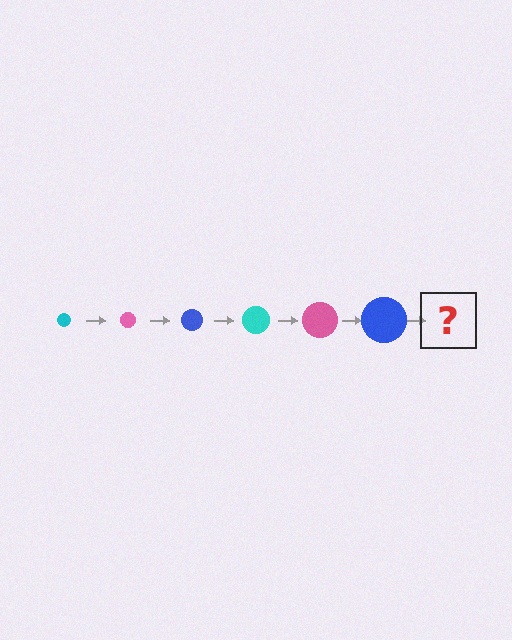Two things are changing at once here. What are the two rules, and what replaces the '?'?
The two rules are that the circle grows larger each step and the color cycles through cyan, pink, and blue. The '?' should be a cyan circle, larger than the previous one.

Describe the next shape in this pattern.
It should be a cyan circle, larger than the previous one.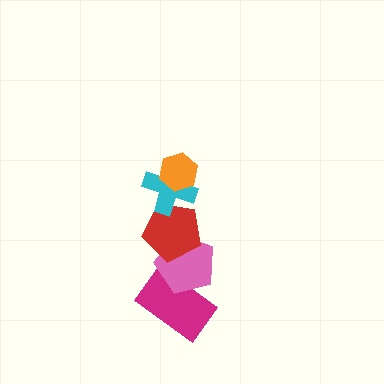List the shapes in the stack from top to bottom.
From top to bottom: the orange hexagon, the cyan cross, the red pentagon, the pink pentagon, the magenta rectangle.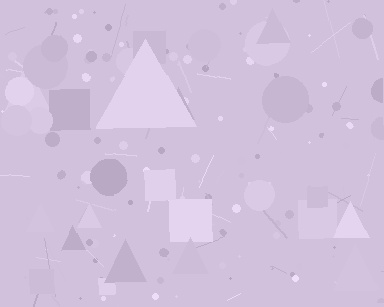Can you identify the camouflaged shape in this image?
The camouflaged shape is a triangle.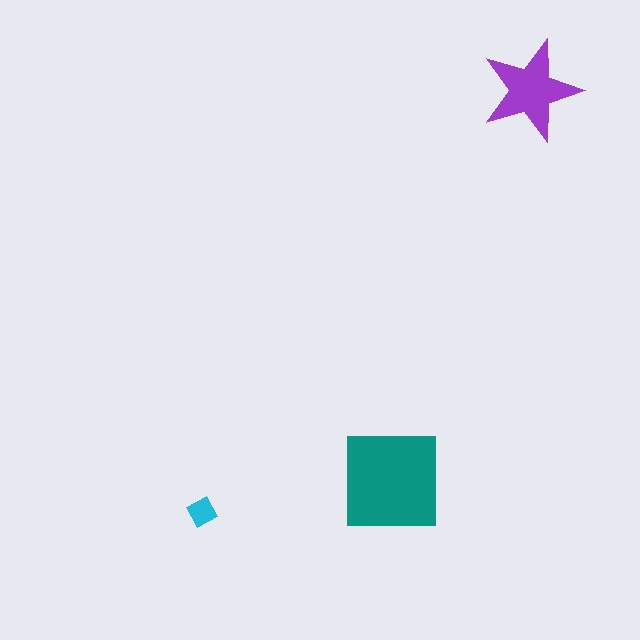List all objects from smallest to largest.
The cyan diamond, the purple star, the teal square.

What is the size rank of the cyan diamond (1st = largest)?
3rd.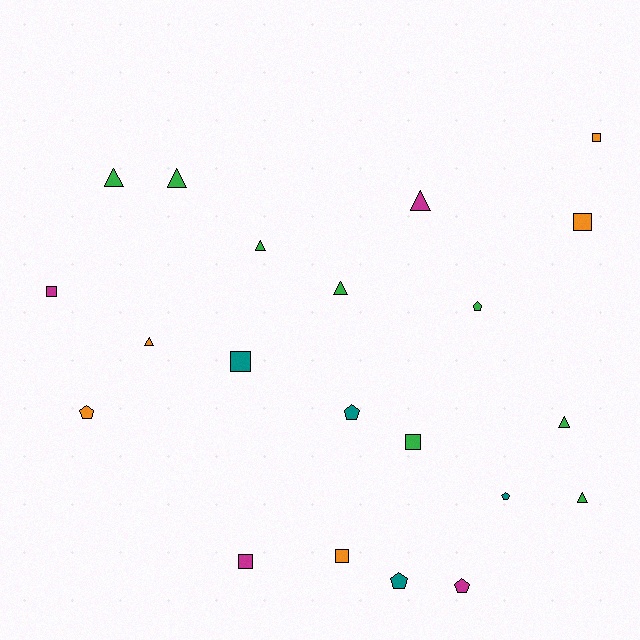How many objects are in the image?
There are 21 objects.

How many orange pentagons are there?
There is 1 orange pentagon.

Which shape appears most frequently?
Triangle, with 8 objects.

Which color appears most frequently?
Green, with 8 objects.